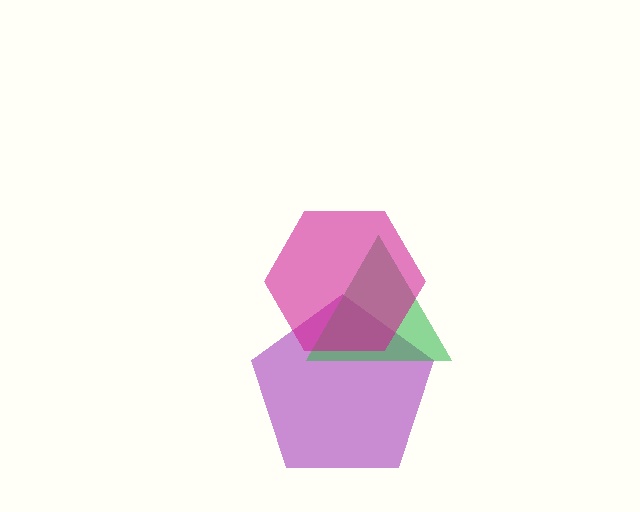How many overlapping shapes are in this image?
There are 3 overlapping shapes in the image.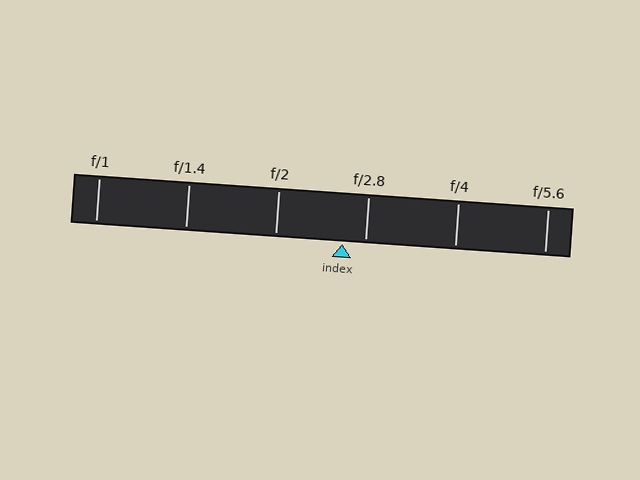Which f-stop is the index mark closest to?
The index mark is closest to f/2.8.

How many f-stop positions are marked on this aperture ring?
There are 6 f-stop positions marked.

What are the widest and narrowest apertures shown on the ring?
The widest aperture shown is f/1 and the narrowest is f/5.6.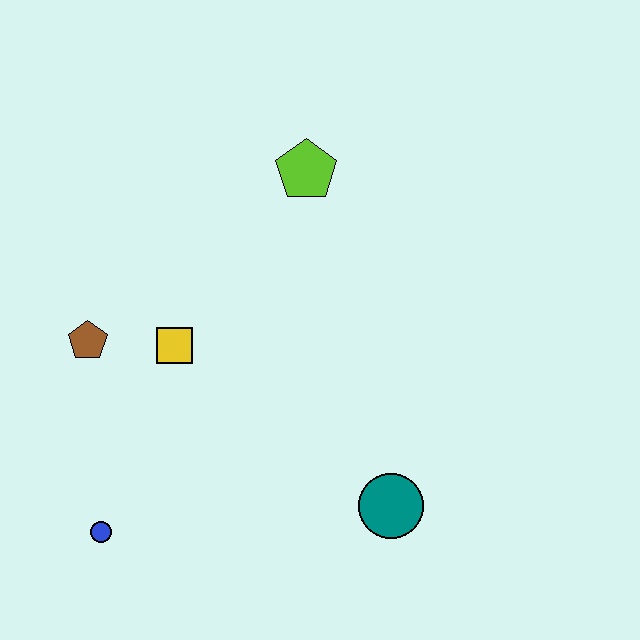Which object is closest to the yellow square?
The brown pentagon is closest to the yellow square.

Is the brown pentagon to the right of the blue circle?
No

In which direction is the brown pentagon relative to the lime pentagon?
The brown pentagon is to the left of the lime pentagon.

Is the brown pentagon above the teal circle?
Yes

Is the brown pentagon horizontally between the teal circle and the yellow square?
No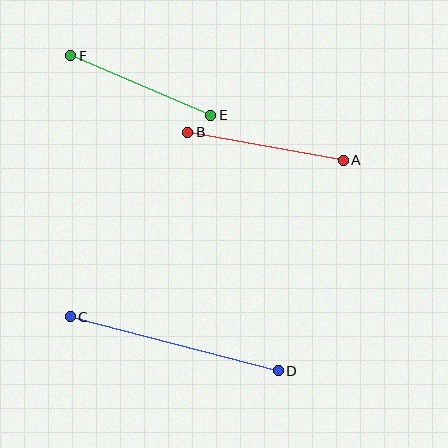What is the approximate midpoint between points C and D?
The midpoint is at approximately (174, 344) pixels.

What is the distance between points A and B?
The distance is approximately 158 pixels.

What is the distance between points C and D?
The distance is approximately 215 pixels.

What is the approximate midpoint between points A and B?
The midpoint is at approximately (265, 146) pixels.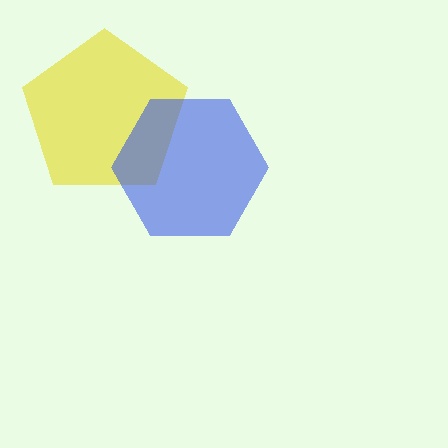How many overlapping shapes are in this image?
There are 2 overlapping shapes in the image.